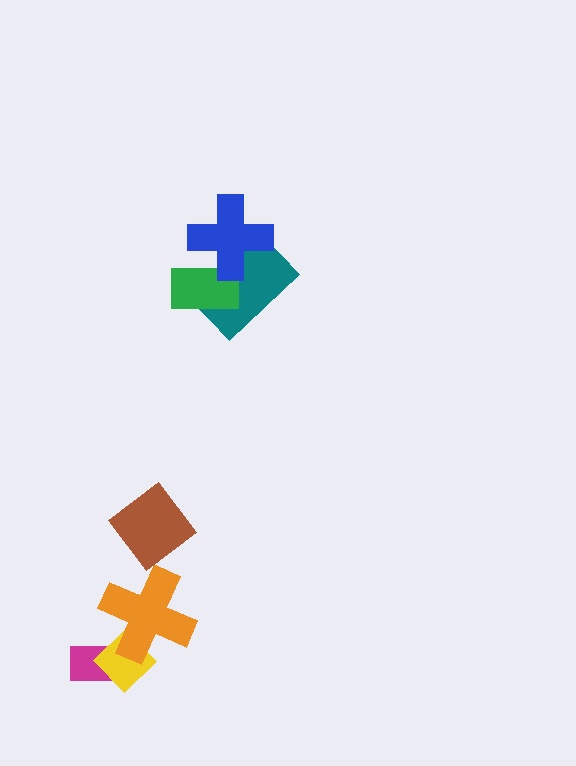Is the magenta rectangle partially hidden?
Yes, it is partially covered by another shape.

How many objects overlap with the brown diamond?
0 objects overlap with the brown diamond.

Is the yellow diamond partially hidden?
Yes, it is partially covered by another shape.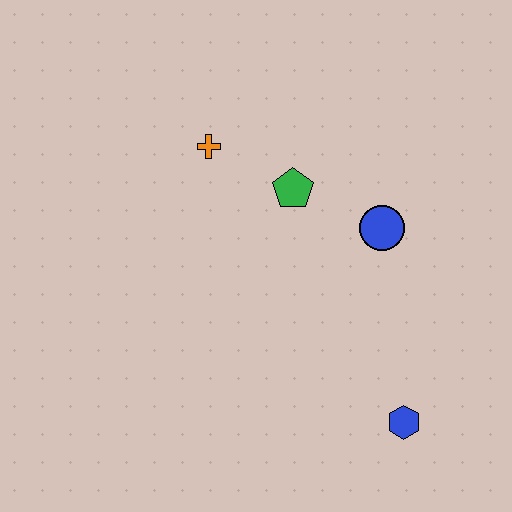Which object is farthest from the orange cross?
The blue hexagon is farthest from the orange cross.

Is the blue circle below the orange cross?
Yes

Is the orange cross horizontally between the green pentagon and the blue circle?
No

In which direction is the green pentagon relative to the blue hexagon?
The green pentagon is above the blue hexagon.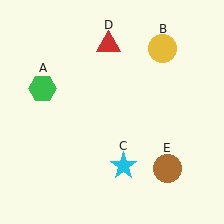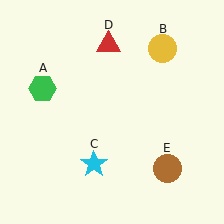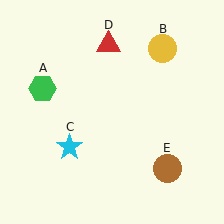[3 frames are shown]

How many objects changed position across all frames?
1 object changed position: cyan star (object C).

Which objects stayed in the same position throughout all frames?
Green hexagon (object A) and yellow circle (object B) and red triangle (object D) and brown circle (object E) remained stationary.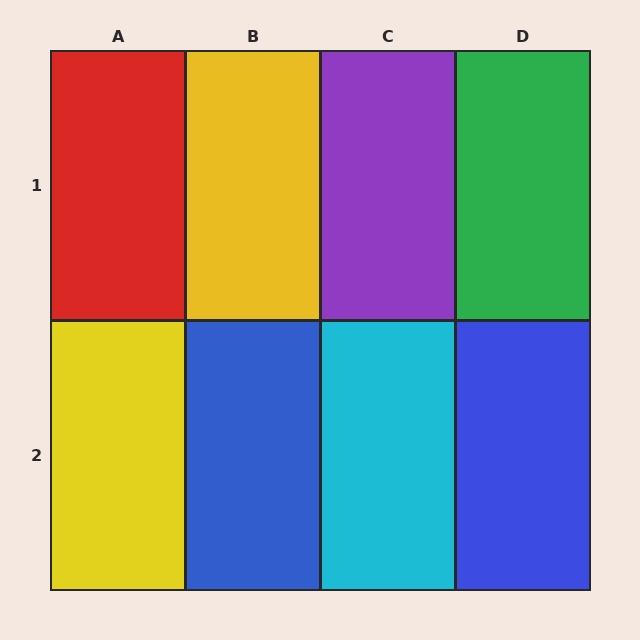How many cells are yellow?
2 cells are yellow.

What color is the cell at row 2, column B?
Blue.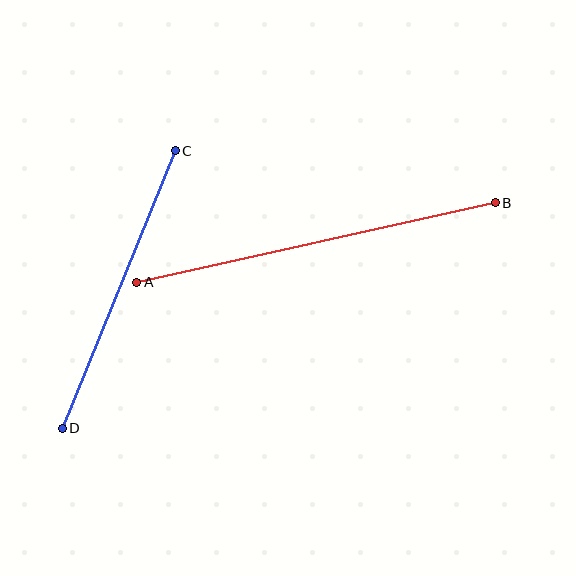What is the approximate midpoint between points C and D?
The midpoint is at approximately (119, 289) pixels.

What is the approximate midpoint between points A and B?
The midpoint is at approximately (316, 243) pixels.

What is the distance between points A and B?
The distance is approximately 367 pixels.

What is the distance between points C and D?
The distance is approximately 299 pixels.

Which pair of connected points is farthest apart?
Points A and B are farthest apart.